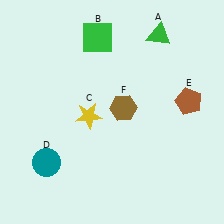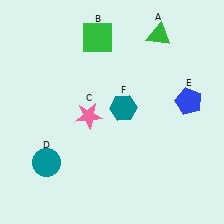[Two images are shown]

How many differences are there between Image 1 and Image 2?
There are 3 differences between the two images.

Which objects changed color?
C changed from yellow to pink. E changed from brown to blue. F changed from brown to teal.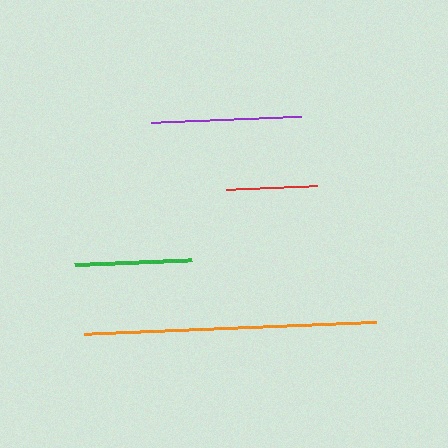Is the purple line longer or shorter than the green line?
The purple line is longer than the green line.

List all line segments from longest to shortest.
From longest to shortest: orange, purple, green, red.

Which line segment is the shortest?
The red line is the shortest at approximately 91 pixels.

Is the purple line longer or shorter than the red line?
The purple line is longer than the red line.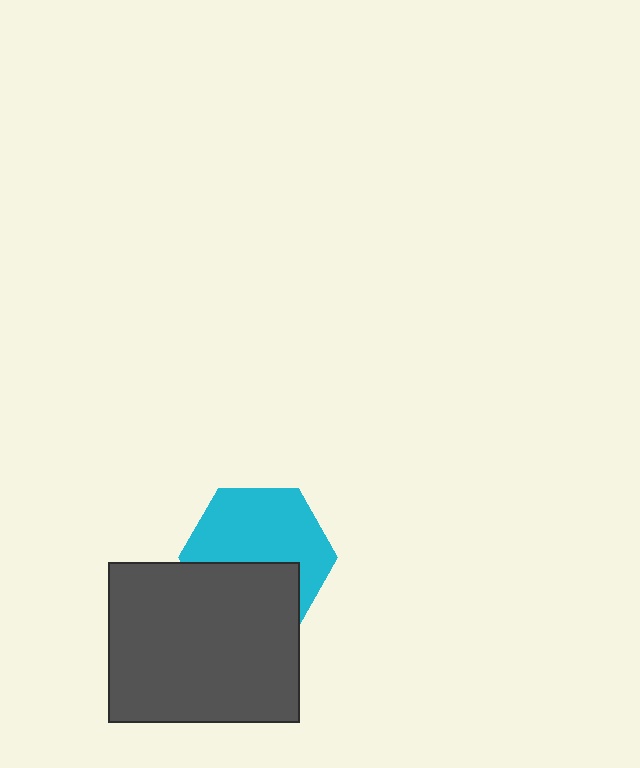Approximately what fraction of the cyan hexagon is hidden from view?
Roughly 39% of the cyan hexagon is hidden behind the dark gray rectangle.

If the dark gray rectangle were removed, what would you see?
You would see the complete cyan hexagon.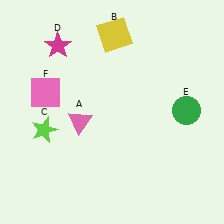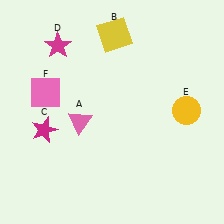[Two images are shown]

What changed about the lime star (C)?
In Image 1, C is lime. In Image 2, it changed to magenta.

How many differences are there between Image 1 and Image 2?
There are 2 differences between the two images.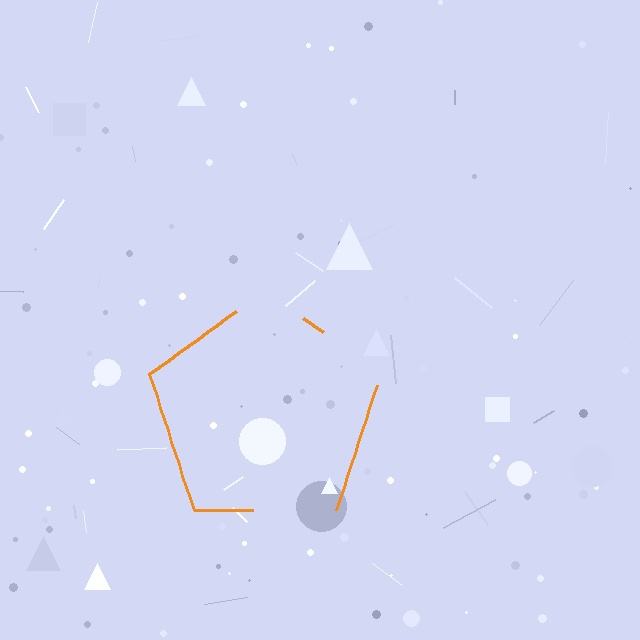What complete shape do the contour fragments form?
The contour fragments form a pentagon.